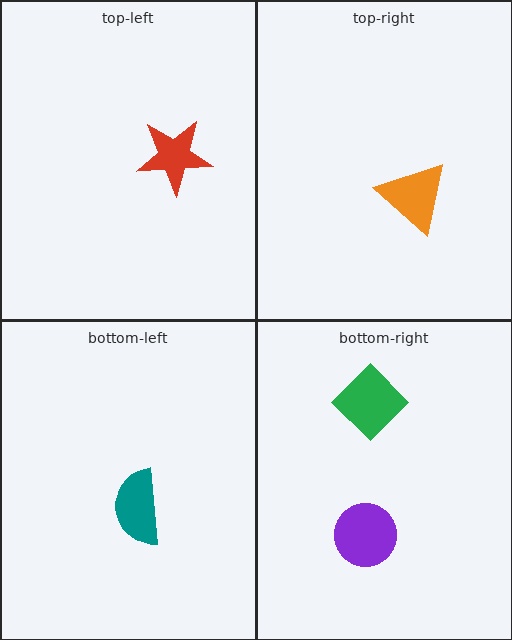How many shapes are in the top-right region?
1.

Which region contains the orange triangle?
The top-right region.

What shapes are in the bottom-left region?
The teal semicircle.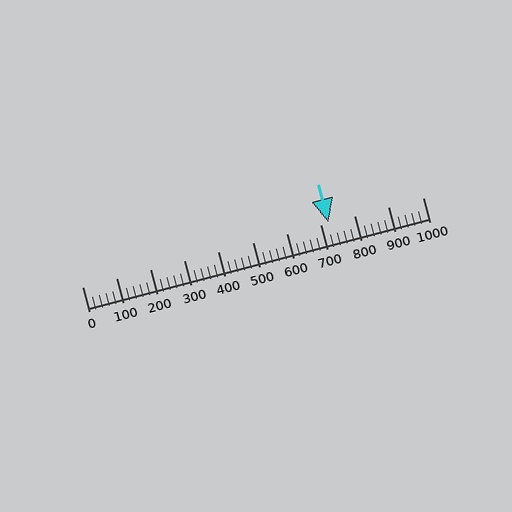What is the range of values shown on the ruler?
The ruler shows values from 0 to 1000.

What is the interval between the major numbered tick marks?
The major tick marks are spaced 100 units apart.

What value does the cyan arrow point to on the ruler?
The cyan arrow points to approximately 724.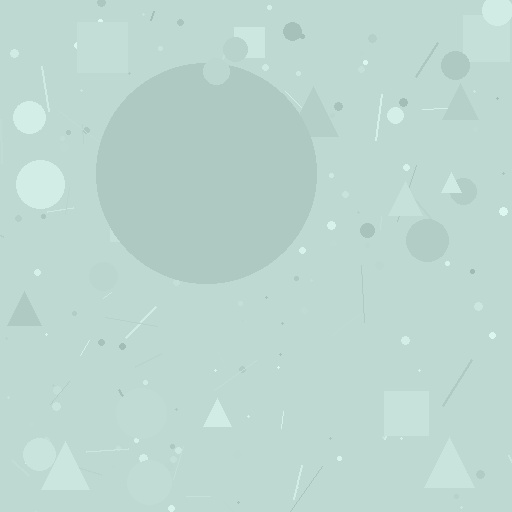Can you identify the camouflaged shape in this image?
The camouflaged shape is a circle.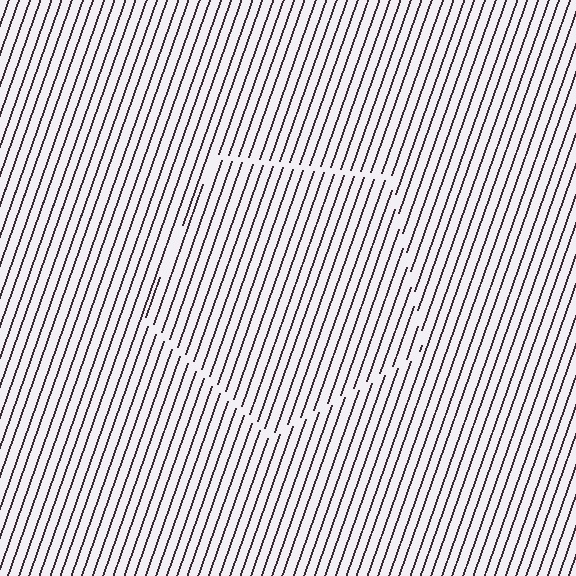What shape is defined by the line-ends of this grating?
An illusory pentagon. The interior of the shape contains the same grating, shifted by half a period — the contour is defined by the phase discontinuity where line-ends from the inner and outer gratings abut.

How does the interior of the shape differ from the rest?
The interior of the shape contains the same grating, shifted by half a period — the contour is defined by the phase discontinuity where line-ends from the inner and outer gratings abut.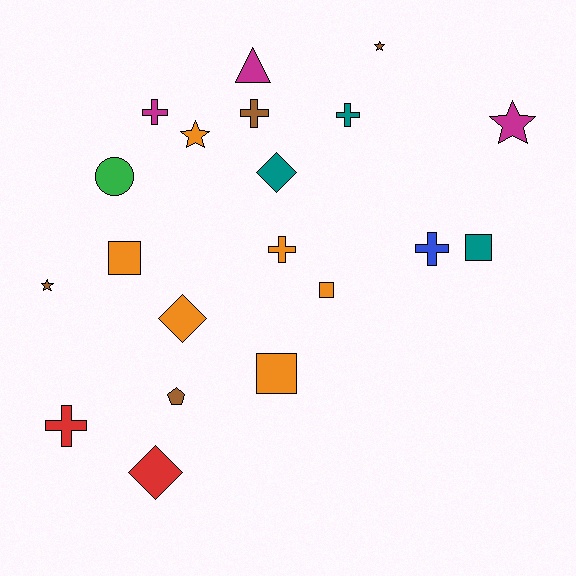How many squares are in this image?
There are 4 squares.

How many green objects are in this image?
There is 1 green object.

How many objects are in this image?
There are 20 objects.